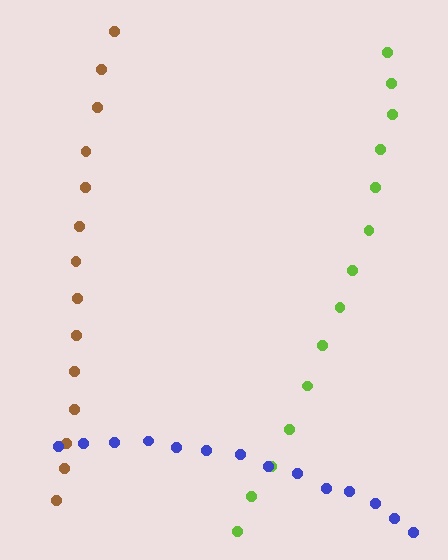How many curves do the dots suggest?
There are 3 distinct paths.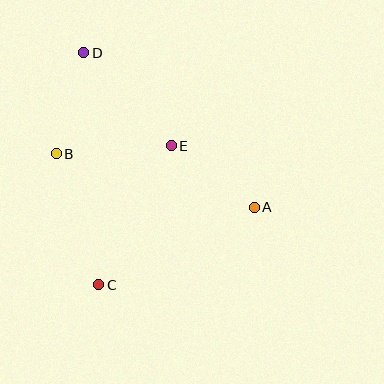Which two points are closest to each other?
Points A and E are closest to each other.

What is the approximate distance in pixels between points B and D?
The distance between B and D is approximately 105 pixels.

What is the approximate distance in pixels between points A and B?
The distance between A and B is approximately 205 pixels.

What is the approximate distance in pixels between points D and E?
The distance between D and E is approximately 128 pixels.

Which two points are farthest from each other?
Points C and D are farthest from each other.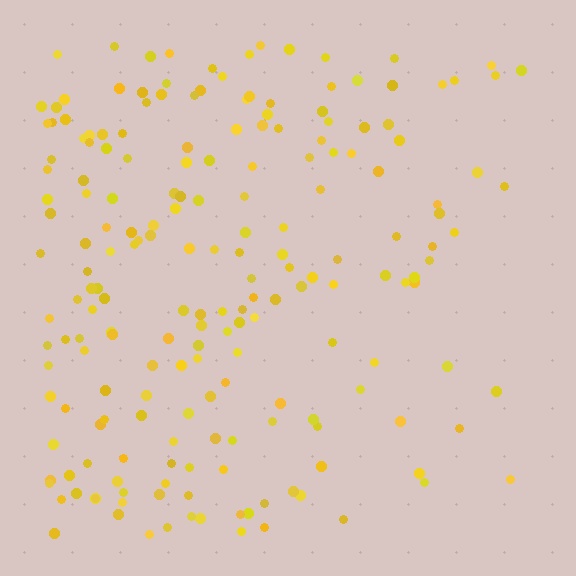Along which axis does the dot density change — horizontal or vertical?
Horizontal.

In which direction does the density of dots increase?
From right to left, with the left side densest.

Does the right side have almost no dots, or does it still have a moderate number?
Still a moderate number, just noticeably fewer than the left.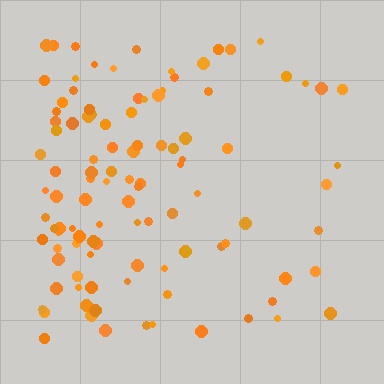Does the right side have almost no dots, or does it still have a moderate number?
Still a moderate number, just noticeably fewer than the left.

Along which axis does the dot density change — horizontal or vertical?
Horizontal.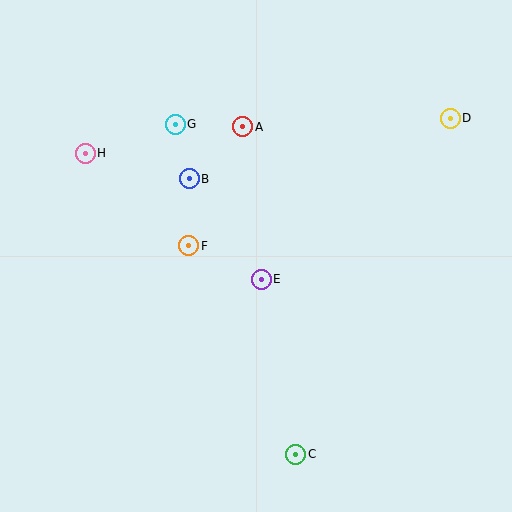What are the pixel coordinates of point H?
Point H is at (85, 153).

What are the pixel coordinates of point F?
Point F is at (189, 246).